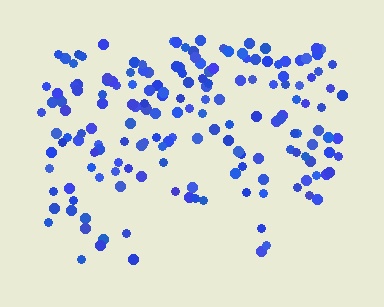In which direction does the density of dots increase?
From bottom to top, with the top side densest.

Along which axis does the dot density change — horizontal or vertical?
Vertical.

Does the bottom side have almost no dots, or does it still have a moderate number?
Still a moderate number, just noticeably fewer than the top.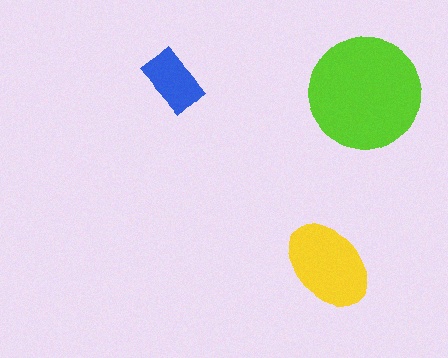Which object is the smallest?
The blue rectangle.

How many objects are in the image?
There are 3 objects in the image.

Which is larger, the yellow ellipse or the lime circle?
The lime circle.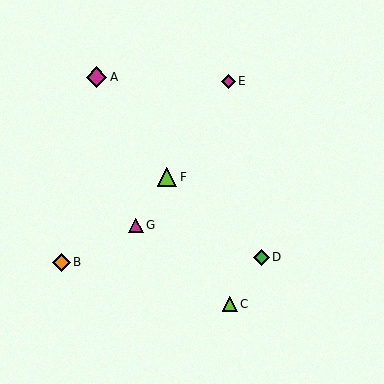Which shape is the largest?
The magenta diamond (labeled A) is the largest.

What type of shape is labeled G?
Shape G is a magenta triangle.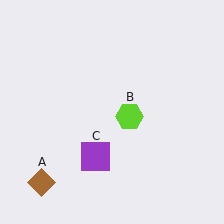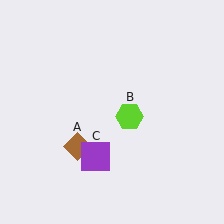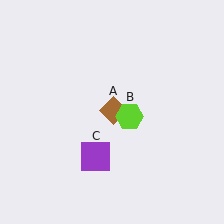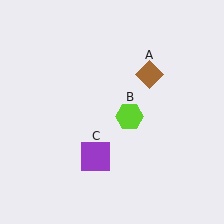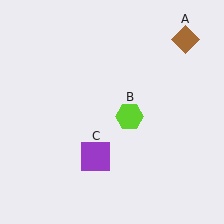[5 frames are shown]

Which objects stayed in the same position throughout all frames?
Lime hexagon (object B) and purple square (object C) remained stationary.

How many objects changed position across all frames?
1 object changed position: brown diamond (object A).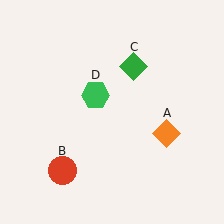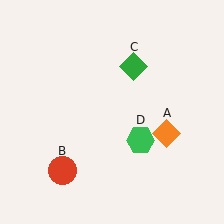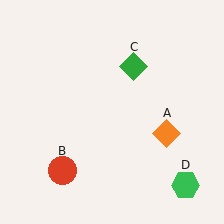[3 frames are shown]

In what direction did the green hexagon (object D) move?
The green hexagon (object D) moved down and to the right.